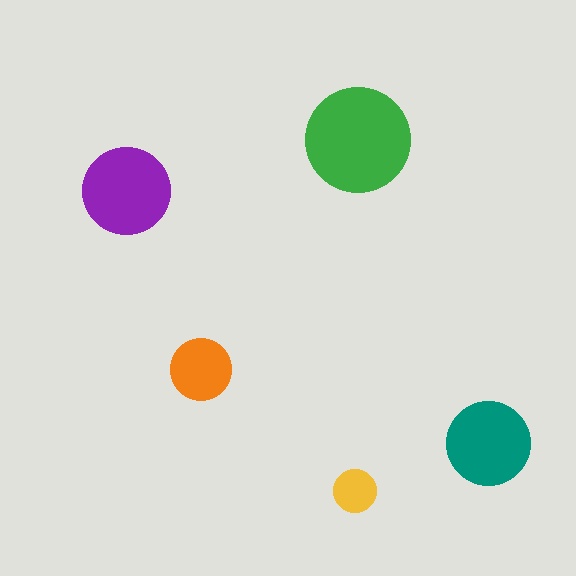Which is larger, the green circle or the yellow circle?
The green one.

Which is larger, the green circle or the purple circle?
The green one.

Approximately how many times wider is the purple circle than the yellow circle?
About 2 times wider.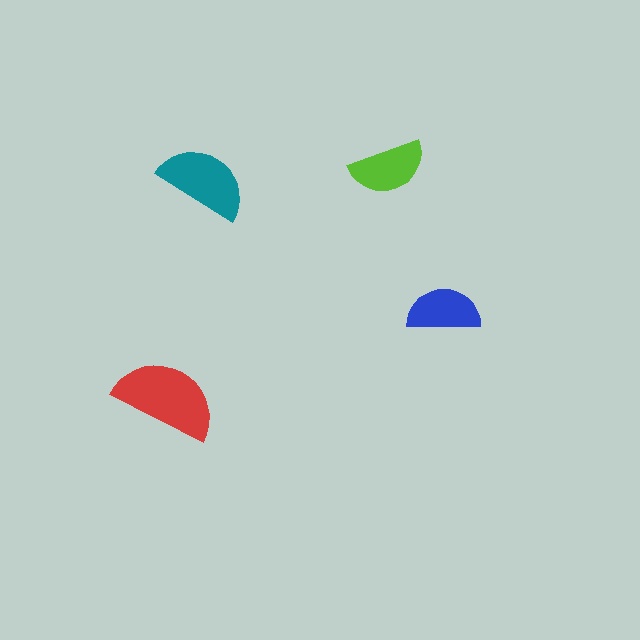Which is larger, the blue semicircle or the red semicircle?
The red one.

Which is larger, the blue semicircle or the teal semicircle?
The teal one.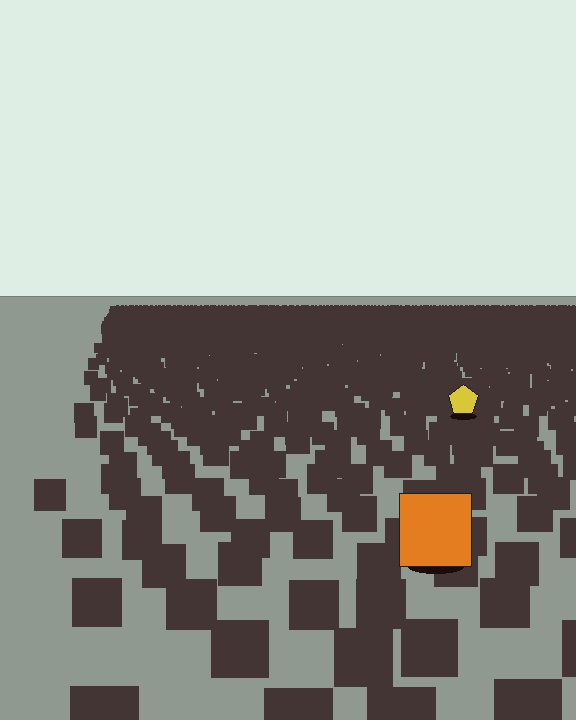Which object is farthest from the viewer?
The yellow pentagon is farthest from the viewer. It appears smaller and the ground texture around it is denser.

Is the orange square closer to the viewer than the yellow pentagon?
Yes. The orange square is closer — you can tell from the texture gradient: the ground texture is coarser near it.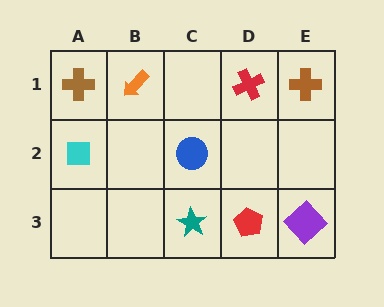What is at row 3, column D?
A red pentagon.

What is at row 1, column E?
A brown cross.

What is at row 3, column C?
A teal star.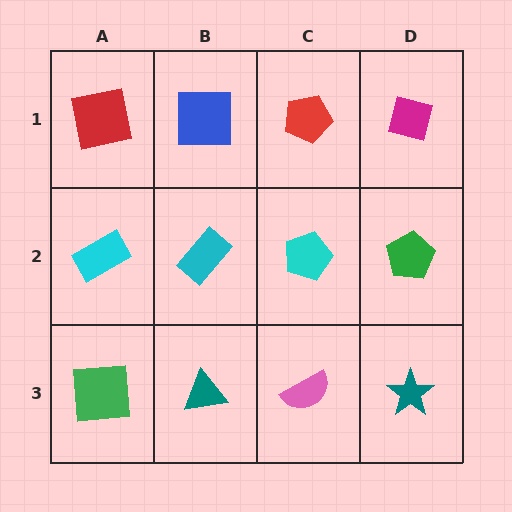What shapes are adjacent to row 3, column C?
A cyan pentagon (row 2, column C), a teal triangle (row 3, column B), a teal star (row 3, column D).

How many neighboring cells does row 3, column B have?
3.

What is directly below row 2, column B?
A teal triangle.